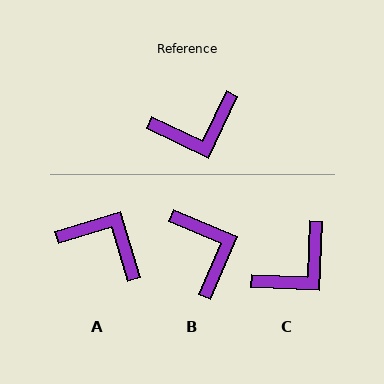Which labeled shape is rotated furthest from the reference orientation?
A, about 132 degrees away.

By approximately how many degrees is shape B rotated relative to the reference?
Approximately 92 degrees counter-clockwise.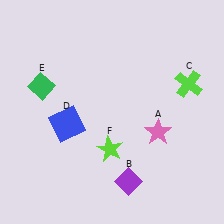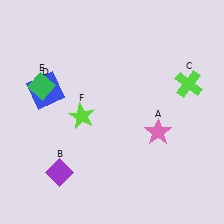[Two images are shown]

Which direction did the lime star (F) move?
The lime star (F) moved up.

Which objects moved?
The objects that moved are: the purple diamond (B), the blue square (D), the lime star (F).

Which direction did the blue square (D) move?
The blue square (D) moved up.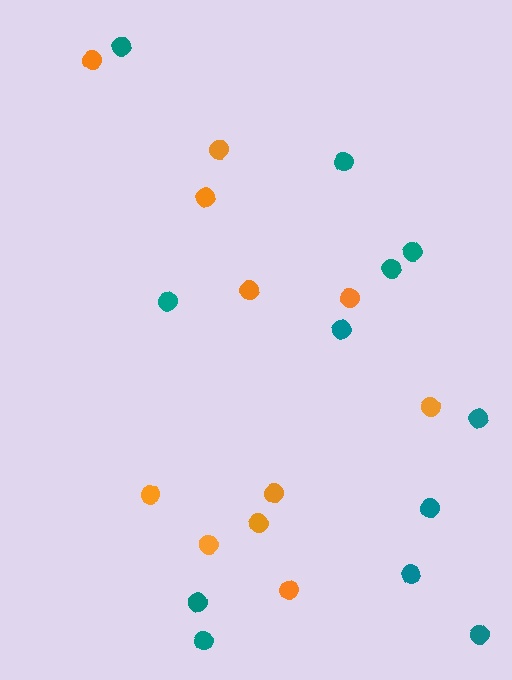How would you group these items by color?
There are 2 groups: one group of teal circles (12) and one group of orange circles (11).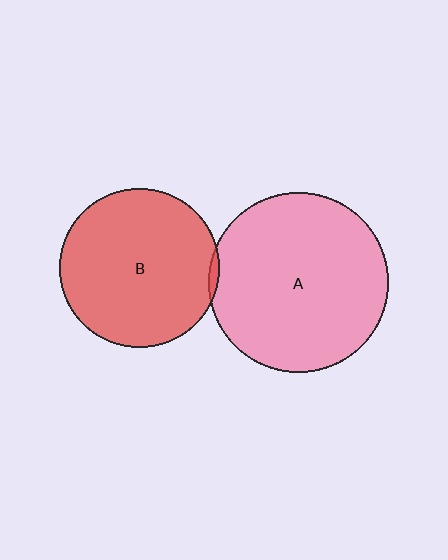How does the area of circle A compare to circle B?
Approximately 1.3 times.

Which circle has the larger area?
Circle A (pink).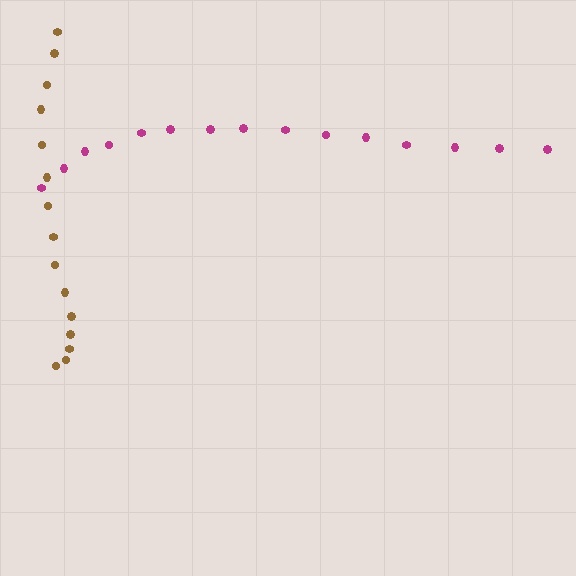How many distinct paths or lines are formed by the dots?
There are 2 distinct paths.